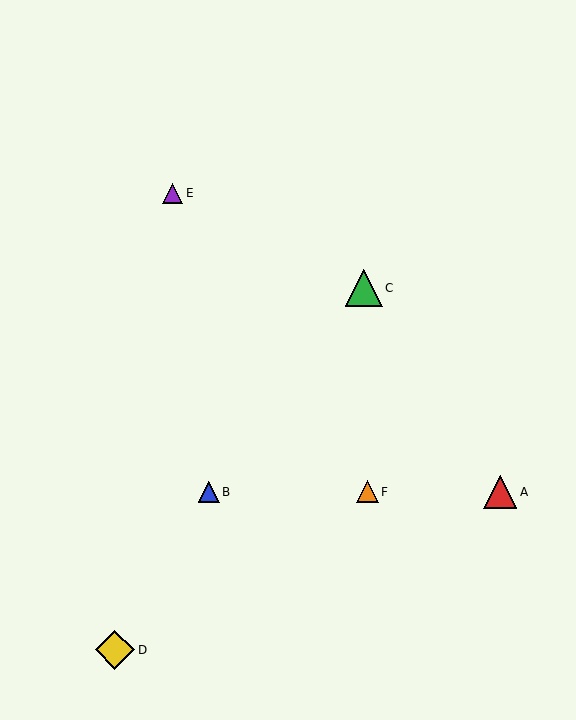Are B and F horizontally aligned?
Yes, both are at y≈492.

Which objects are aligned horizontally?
Objects A, B, F are aligned horizontally.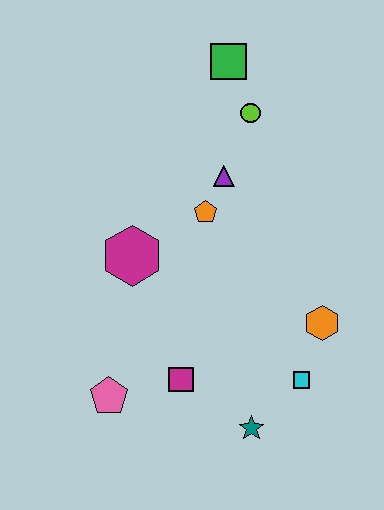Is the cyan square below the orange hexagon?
Yes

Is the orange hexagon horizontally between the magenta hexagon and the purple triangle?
No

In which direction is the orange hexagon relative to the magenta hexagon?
The orange hexagon is to the right of the magenta hexagon.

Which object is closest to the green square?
The lime circle is closest to the green square.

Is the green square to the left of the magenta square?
No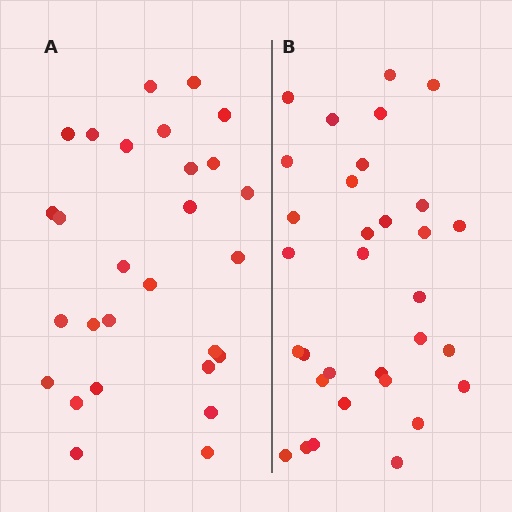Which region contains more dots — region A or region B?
Region B (the right region) has more dots.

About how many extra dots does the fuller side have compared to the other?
Region B has about 4 more dots than region A.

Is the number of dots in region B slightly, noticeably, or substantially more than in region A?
Region B has only slightly more — the two regions are fairly close. The ratio is roughly 1.1 to 1.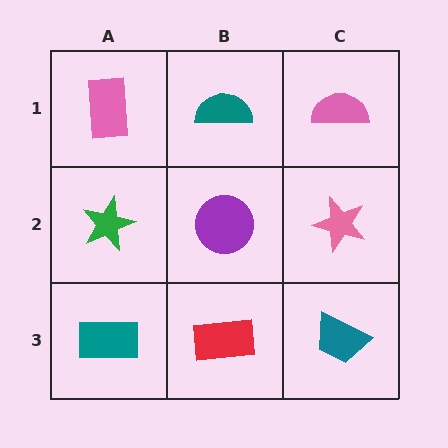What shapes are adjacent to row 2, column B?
A teal semicircle (row 1, column B), a red rectangle (row 3, column B), a green star (row 2, column A), a pink star (row 2, column C).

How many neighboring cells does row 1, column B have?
3.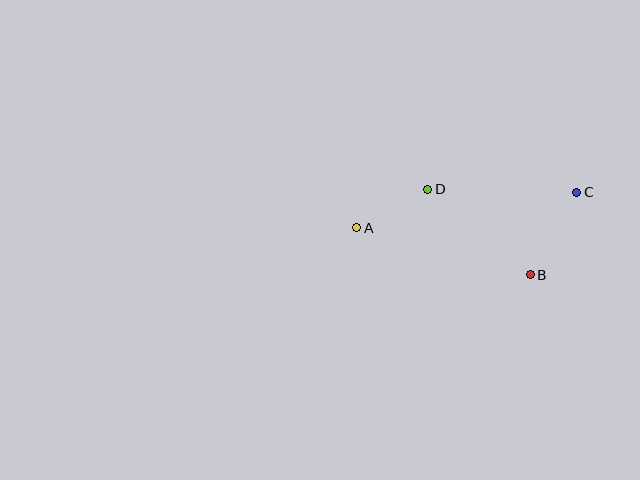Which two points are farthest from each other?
Points A and C are farthest from each other.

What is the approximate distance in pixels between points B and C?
The distance between B and C is approximately 94 pixels.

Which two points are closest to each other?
Points A and D are closest to each other.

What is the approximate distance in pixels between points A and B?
The distance between A and B is approximately 180 pixels.